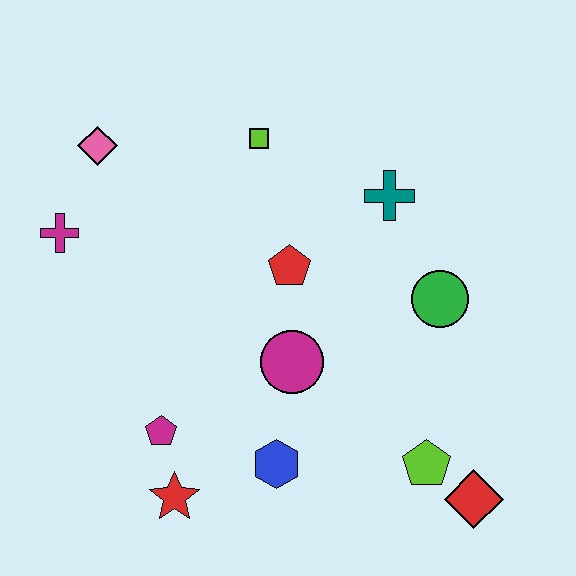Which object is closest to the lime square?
The red pentagon is closest to the lime square.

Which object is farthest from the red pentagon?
The red diamond is farthest from the red pentagon.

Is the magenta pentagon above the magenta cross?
No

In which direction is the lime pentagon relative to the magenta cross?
The lime pentagon is to the right of the magenta cross.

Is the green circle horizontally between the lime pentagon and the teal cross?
No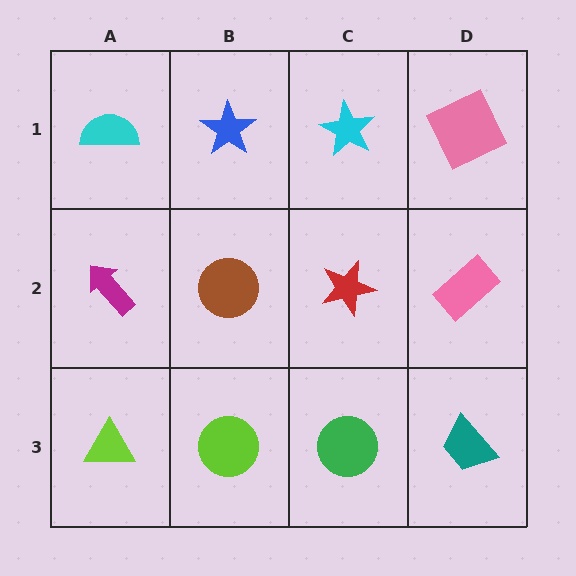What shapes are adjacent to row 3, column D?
A pink rectangle (row 2, column D), a green circle (row 3, column C).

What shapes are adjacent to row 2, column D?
A pink square (row 1, column D), a teal trapezoid (row 3, column D), a red star (row 2, column C).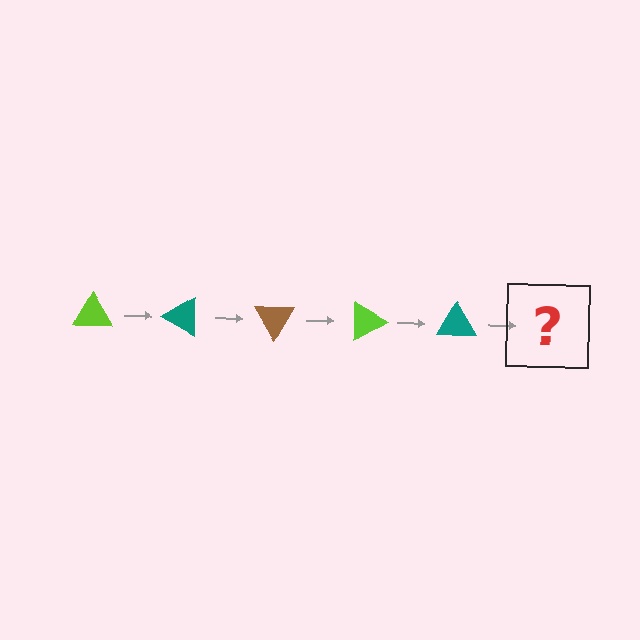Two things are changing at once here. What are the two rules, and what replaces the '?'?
The two rules are that it rotates 30 degrees each step and the color cycles through lime, teal, and brown. The '?' should be a brown triangle, rotated 150 degrees from the start.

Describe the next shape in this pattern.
It should be a brown triangle, rotated 150 degrees from the start.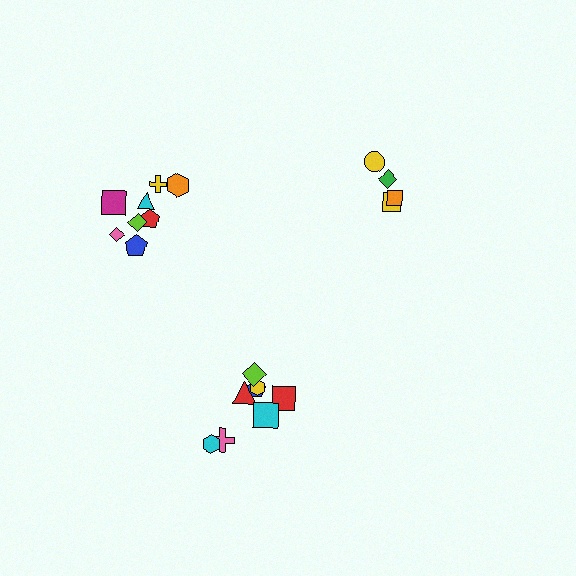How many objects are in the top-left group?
There are 8 objects.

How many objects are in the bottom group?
There are 8 objects.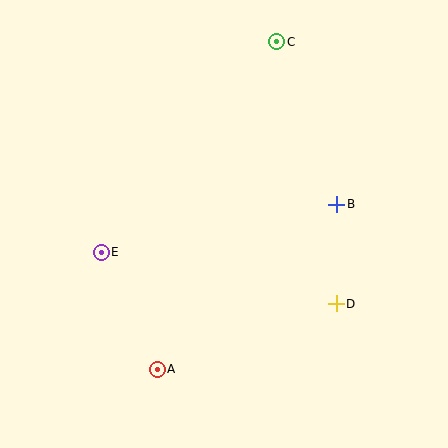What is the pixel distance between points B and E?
The distance between B and E is 240 pixels.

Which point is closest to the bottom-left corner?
Point A is closest to the bottom-left corner.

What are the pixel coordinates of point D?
Point D is at (336, 304).